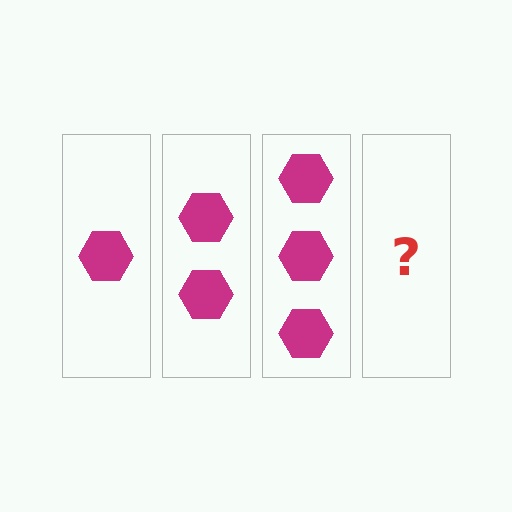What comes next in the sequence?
The next element should be 4 hexagons.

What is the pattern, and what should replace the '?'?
The pattern is that each step adds one more hexagon. The '?' should be 4 hexagons.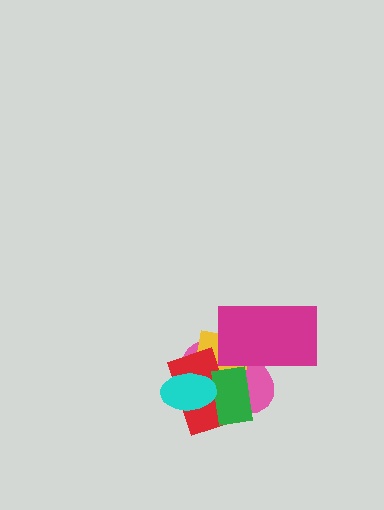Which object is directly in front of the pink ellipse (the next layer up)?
The yellow square is directly in front of the pink ellipse.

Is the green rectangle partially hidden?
Yes, it is partially covered by another shape.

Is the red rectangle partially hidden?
Yes, it is partially covered by another shape.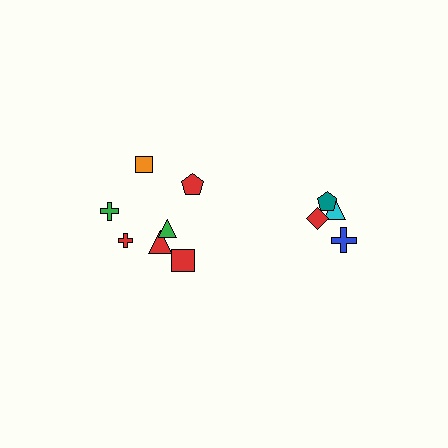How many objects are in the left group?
There are 7 objects.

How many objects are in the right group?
There are 4 objects.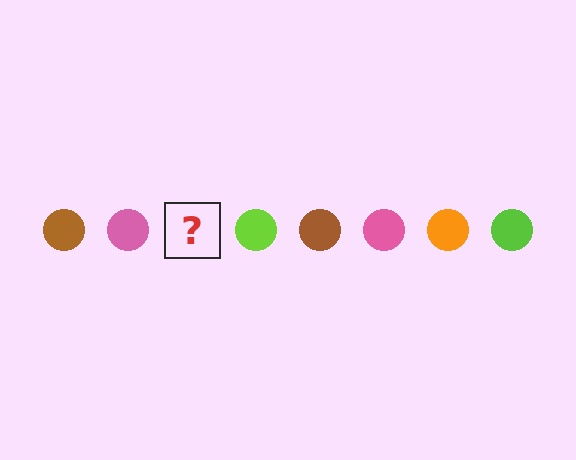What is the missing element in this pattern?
The missing element is an orange circle.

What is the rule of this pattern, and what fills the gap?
The rule is that the pattern cycles through brown, pink, orange, lime circles. The gap should be filled with an orange circle.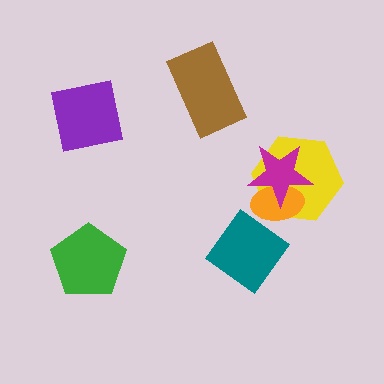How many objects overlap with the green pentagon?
0 objects overlap with the green pentagon.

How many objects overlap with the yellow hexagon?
2 objects overlap with the yellow hexagon.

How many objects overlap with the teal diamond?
1 object overlaps with the teal diamond.